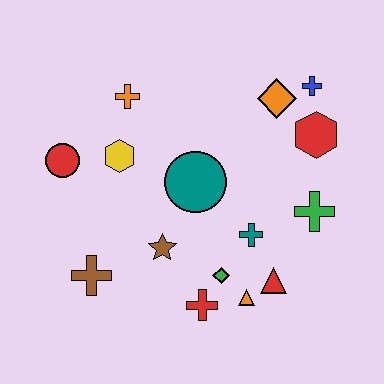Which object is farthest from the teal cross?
The red circle is farthest from the teal cross.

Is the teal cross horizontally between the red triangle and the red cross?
Yes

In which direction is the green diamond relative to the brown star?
The green diamond is to the right of the brown star.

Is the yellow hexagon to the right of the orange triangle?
No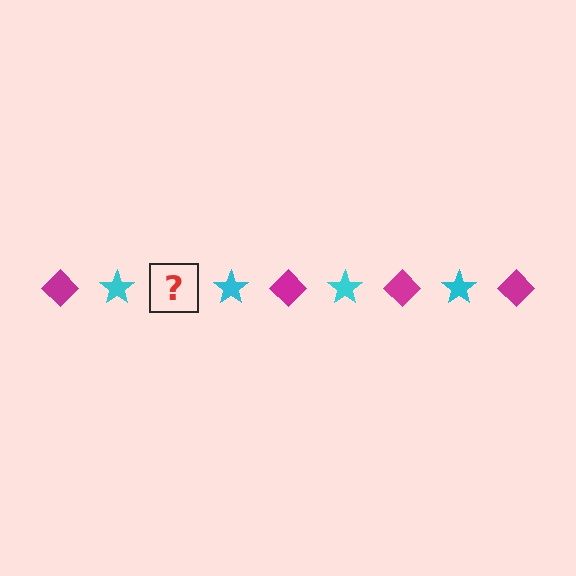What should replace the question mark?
The question mark should be replaced with a magenta diamond.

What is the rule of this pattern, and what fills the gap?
The rule is that the pattern alternates between magenta diamond and cyan star. The gap should be filled with a magenta diamond.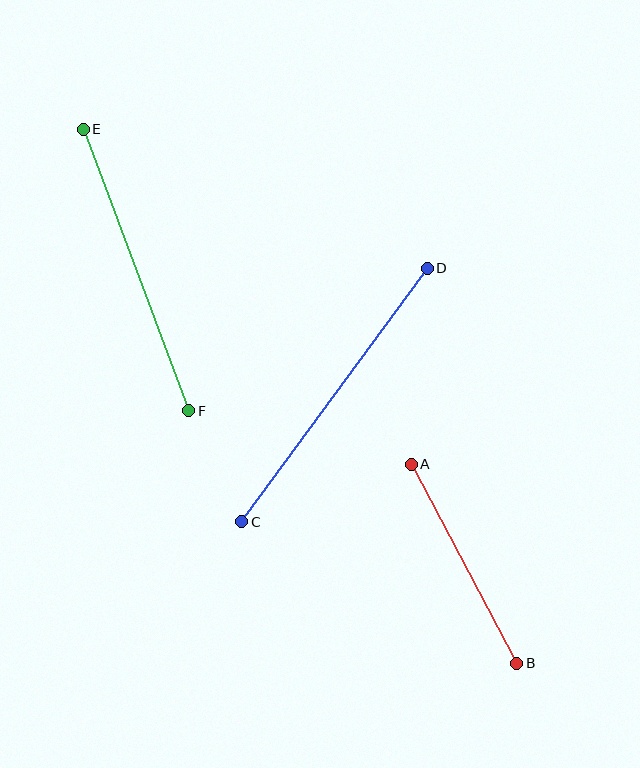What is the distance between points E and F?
The distance is approximately 301 pixels.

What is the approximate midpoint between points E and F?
The midpoint is at approximately (136, 270) pixels.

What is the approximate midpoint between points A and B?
The midpoint is at approximately (464, 564) pixels.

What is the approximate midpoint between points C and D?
The midpoint is at approximately (334, 395) pixels.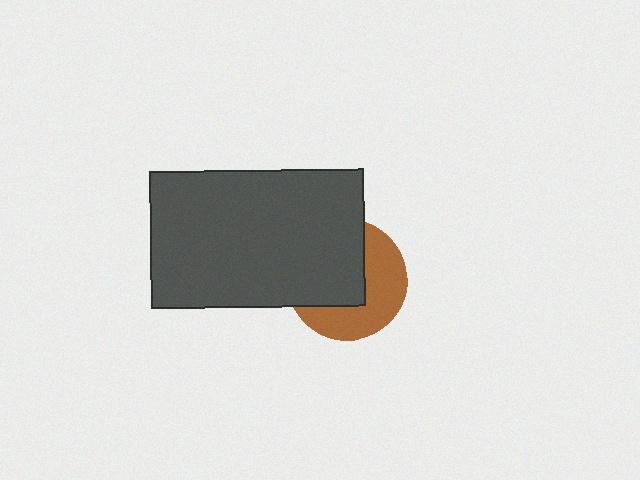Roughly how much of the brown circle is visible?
About half of it is visible (roughly 47%).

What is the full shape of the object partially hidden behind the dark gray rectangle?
The partially hidden object is a brown circle.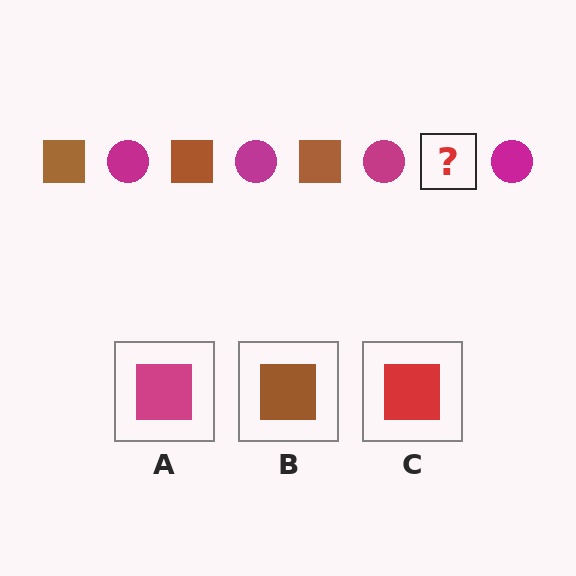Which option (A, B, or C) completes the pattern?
B.